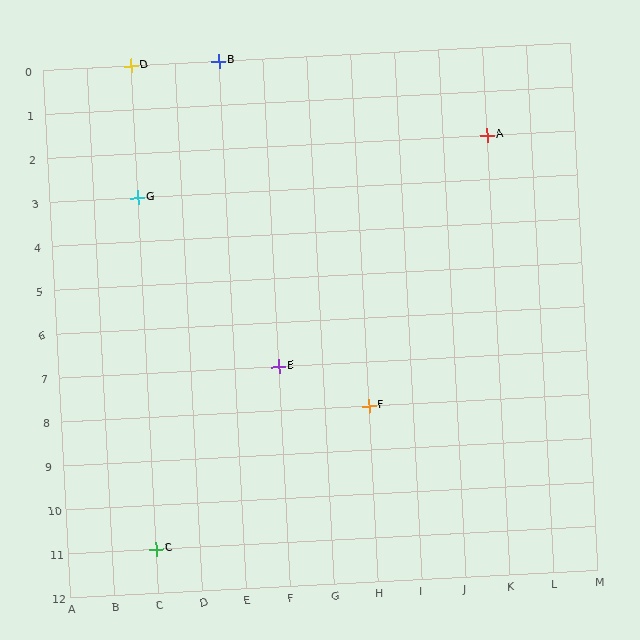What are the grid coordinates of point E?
Point E is at grid coordinates (F, 7).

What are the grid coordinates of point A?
Point A is at grid coordinates (K, 2).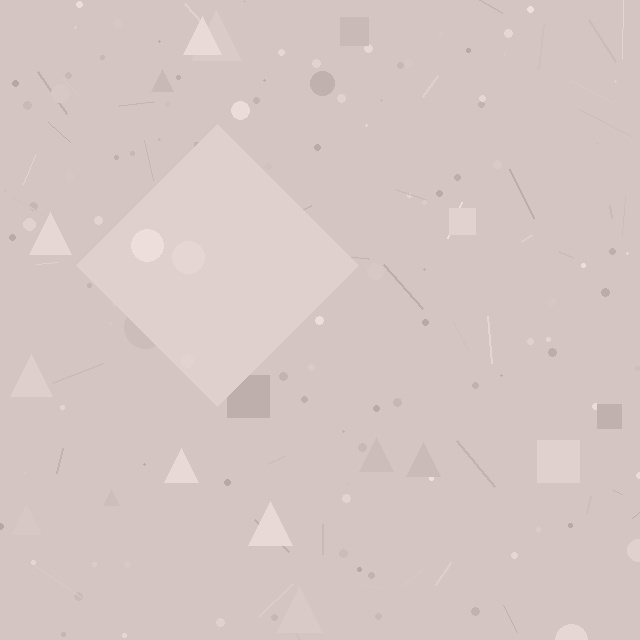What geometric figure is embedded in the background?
A diamond is embedded in the background.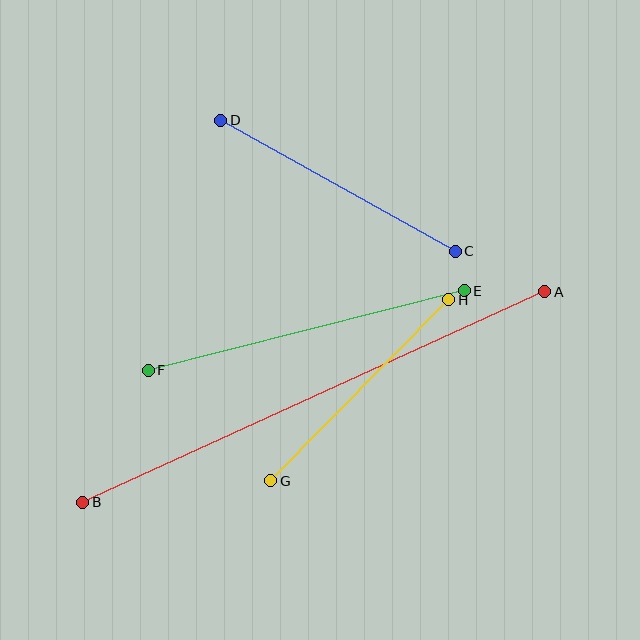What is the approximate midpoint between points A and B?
The midpoint is at approximately (314, 397) pixels.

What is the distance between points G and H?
The distance is approximately 254 pixels.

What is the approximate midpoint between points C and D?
The midpoint is at approximately (338, 186) pixels.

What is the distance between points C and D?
The distance is approximately 268 pixels.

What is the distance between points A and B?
The distance is approximately 507 pixels.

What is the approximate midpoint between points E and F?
The midpoint is at approximately (306, 330) pixels.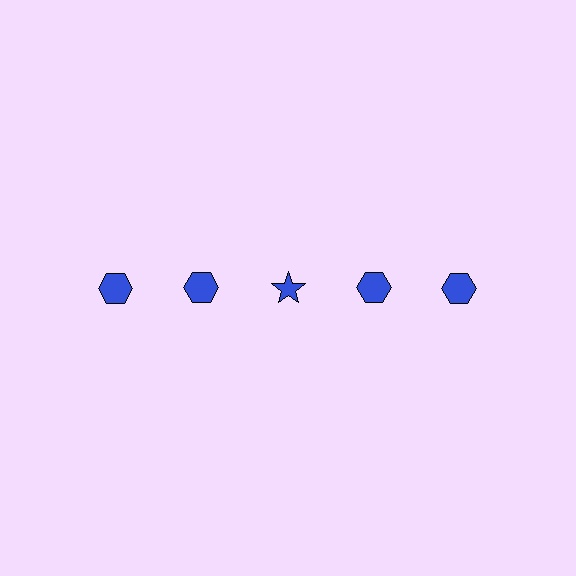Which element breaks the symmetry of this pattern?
The blue star in the top row, center column breaks the symmetry. All other shapes are blue hexagons.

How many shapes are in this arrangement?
There are 5 shapes arranged in a grid pattern.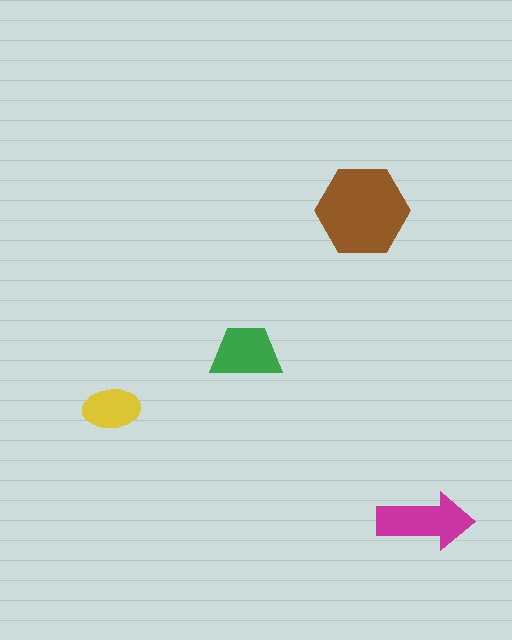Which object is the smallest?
The yellow ellipse.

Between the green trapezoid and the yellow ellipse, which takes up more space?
The green trapezoid.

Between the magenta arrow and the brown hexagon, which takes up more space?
The brown hexagon.